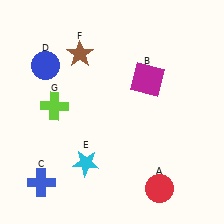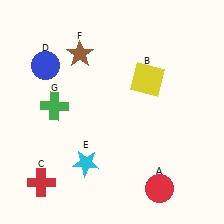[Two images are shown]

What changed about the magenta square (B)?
In Image 1, B is magenta. In Image 2, it changed to yellow.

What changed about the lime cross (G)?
In Image 1, G is lime. In Image 2, it changed to green.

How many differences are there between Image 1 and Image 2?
There are 3 differences between the two images.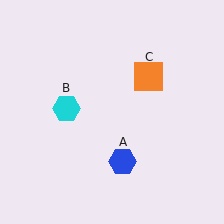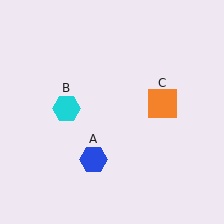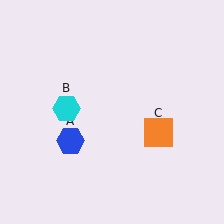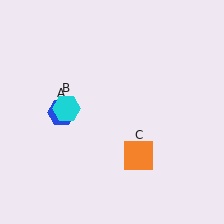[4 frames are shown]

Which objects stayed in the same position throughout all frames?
Cyan hexagon (object B) remained stationary.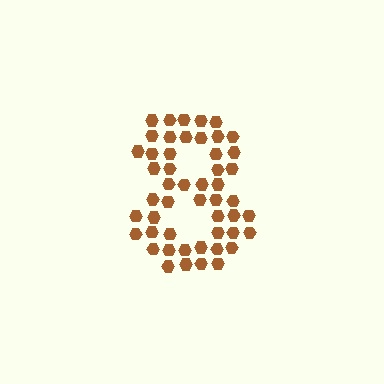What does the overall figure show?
The overall figure shows the digit 8.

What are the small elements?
The small elements are hexagons.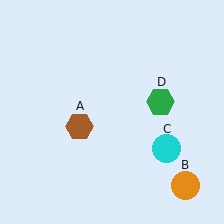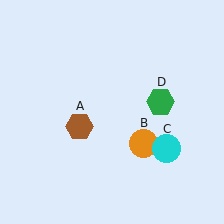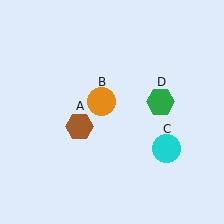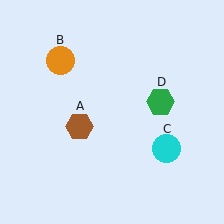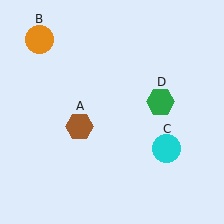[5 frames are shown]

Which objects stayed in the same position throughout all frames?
Brown hexagon (object A) and cyan circle (object C) and green hexagon (object D) remained stationary.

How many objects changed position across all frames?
1 object changed position: orange circle (object B).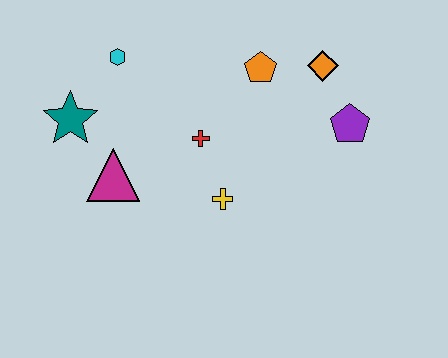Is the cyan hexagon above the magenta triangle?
Yes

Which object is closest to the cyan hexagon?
The teal star is closest to the cyan hexagon.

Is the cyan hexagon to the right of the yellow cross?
No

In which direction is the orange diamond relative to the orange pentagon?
The orange diamond is to the right of the orange pentagon.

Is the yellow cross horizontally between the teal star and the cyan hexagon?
No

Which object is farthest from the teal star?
The purple pentagon is farthest from the teal star.